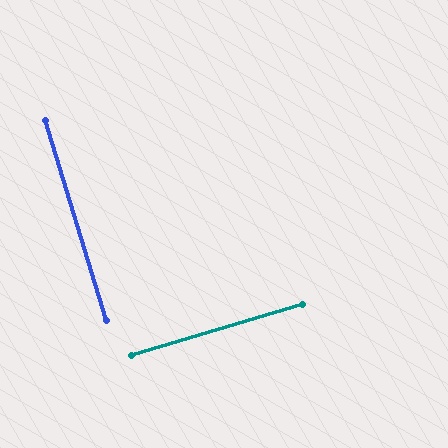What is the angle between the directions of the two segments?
Approximately 90 degrees.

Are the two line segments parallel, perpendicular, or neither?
Perpendicular — they meet at approximately 90°.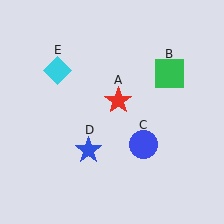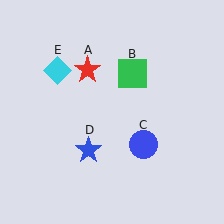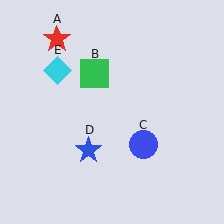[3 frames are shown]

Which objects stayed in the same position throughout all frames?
Blue circle (object C) and blue star (object D) and cyan diamond (object E) remained stationary.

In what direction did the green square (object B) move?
The green square (object B) moved left.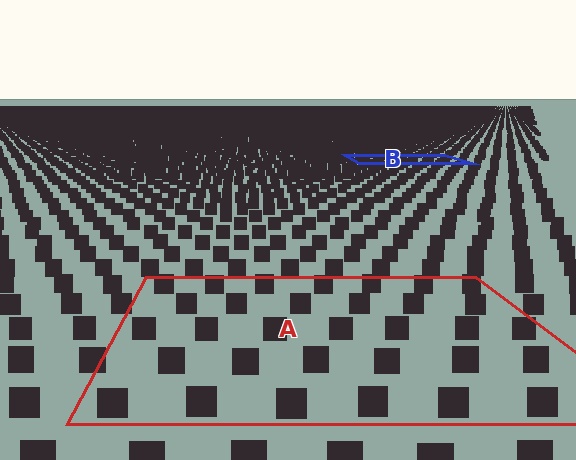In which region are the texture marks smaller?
The texture marks are smaller in region B, because it is farther away.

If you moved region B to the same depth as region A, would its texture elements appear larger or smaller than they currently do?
They would appear larger. At a closer depth, the same texture elements are projected at a bigger on-screen size.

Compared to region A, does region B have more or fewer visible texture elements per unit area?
Region B has more texture elements per unit area — they are packed more densely because it is farther away.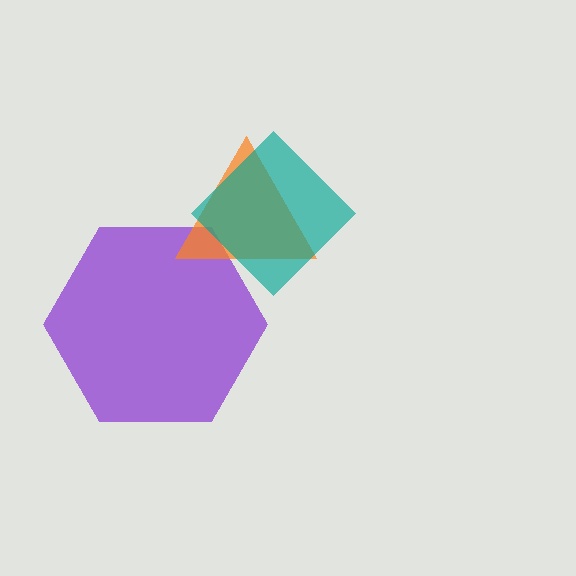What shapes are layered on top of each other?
The layered shapes are: a purple hexagon, an orange triangle, a teal diamond.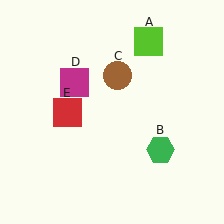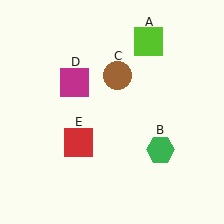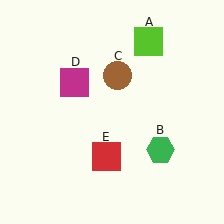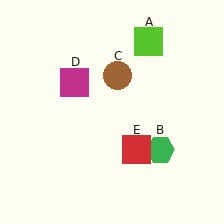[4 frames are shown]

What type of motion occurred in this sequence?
The red square (object E) rotated counterclockwise around the center of the scene.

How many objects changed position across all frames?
1 object changed position: red square (object E).